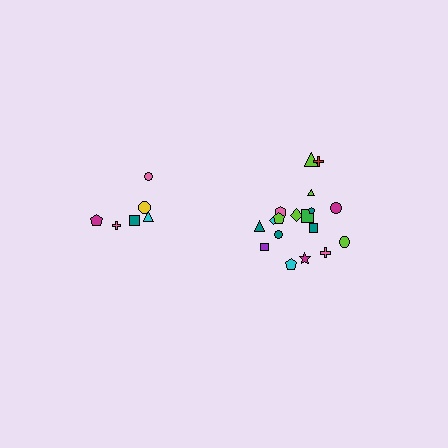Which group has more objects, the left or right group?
The right group.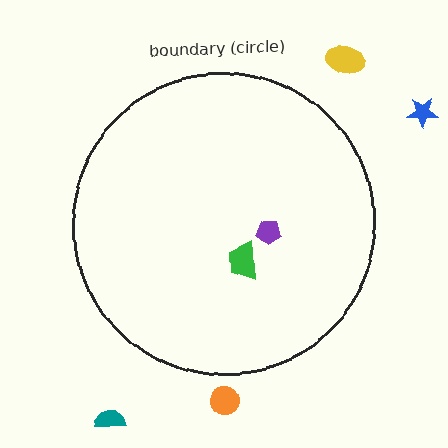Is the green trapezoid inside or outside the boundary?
Inside.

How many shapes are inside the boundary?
2 inside, 4 outside.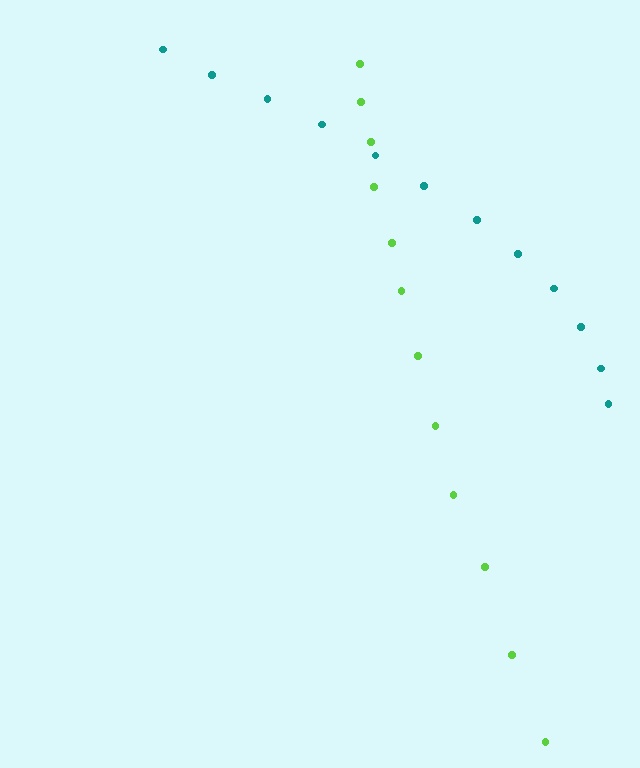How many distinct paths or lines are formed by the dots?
There are 2 distinct paths.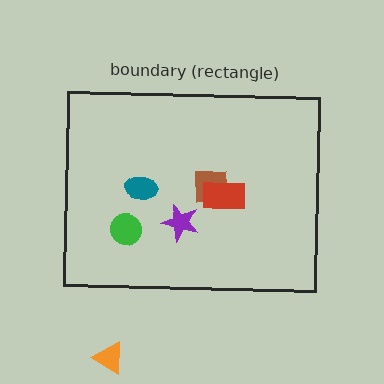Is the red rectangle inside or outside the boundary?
Inside.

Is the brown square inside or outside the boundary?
Inside.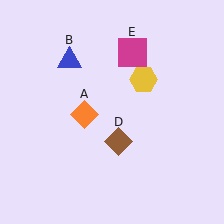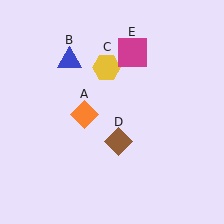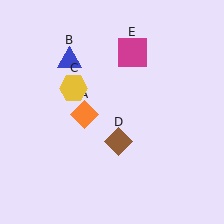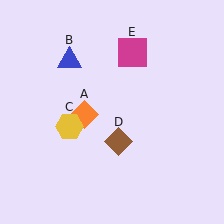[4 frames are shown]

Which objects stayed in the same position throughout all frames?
Orange diamond (object A) and blue triangle (object B) and brown diamond (object D) and magenta square (object E) remained stationary.